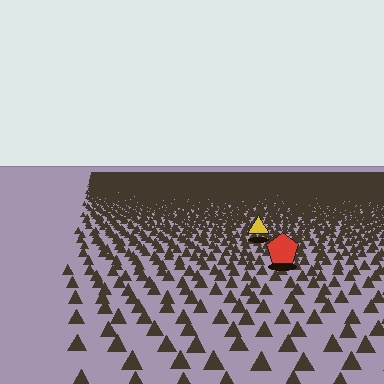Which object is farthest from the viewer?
The yellow triangle is farthest from the viewer. It appears smaller and the ground texture around it is denser.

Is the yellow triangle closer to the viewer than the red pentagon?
No. The red pentagon is closer — you can tell from the texture gradient: the ground texture is coarser near it.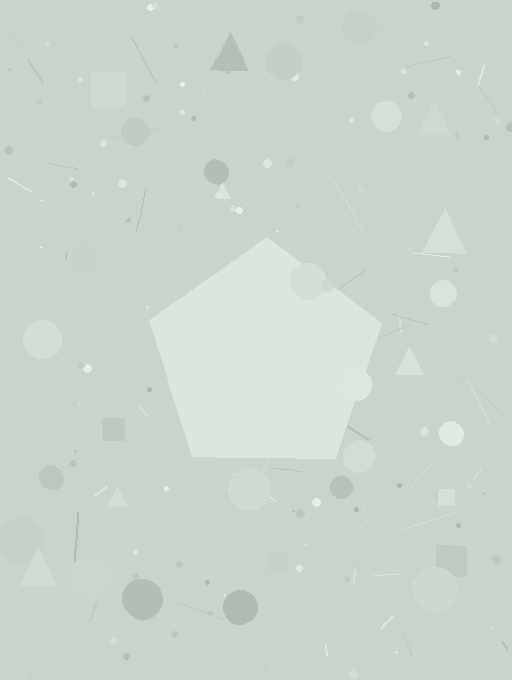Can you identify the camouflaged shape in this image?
The camouflaged shape is a pentagon.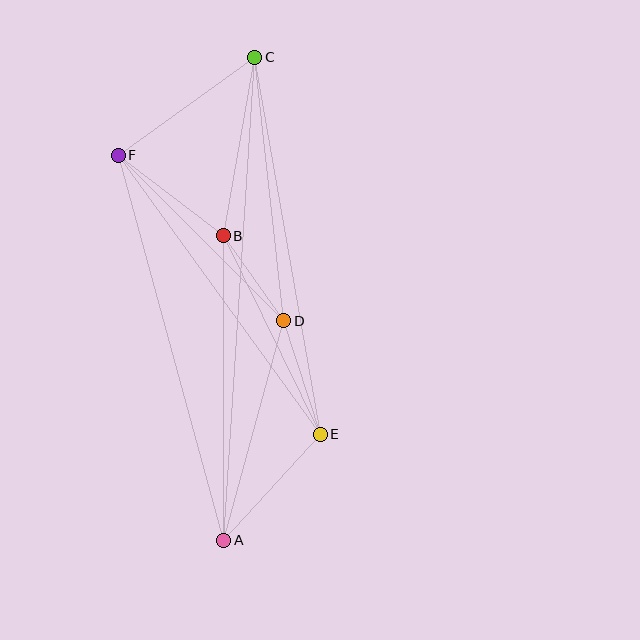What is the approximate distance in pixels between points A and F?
The distance between A and F is approximately 399 pixels.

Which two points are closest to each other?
Points B and D are closest to each other.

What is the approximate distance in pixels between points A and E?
The distance between A and E is approximately 143 pixels.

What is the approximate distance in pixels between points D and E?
The distance between D and E is approximately 119 pixels.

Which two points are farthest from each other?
Points A and C are farthest from each other.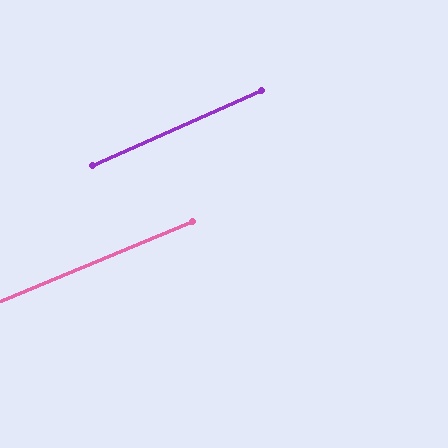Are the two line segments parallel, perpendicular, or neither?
Parallel — their directions differ by only 1.5°.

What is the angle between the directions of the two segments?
Approximately 2 degrees.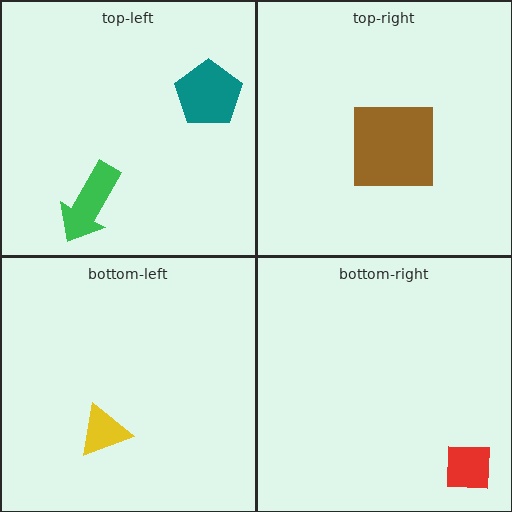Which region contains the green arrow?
The top-left region.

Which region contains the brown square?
The top-right region.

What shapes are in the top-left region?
The green arrow, the teal pentagon.